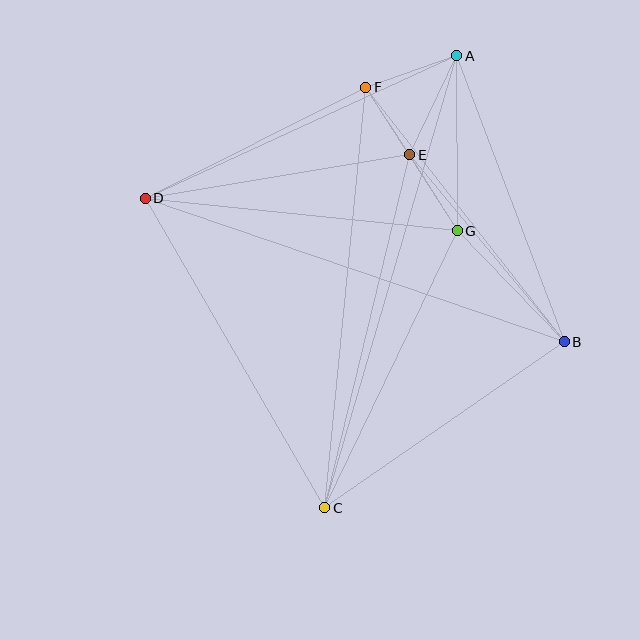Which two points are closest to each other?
Points E and F are closest to each other.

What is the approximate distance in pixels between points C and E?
The distance between C and E is approximately 363 pixels.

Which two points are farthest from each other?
Points A and C are farthest from each other.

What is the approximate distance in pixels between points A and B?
The distance between A and B is approximately 305 pixels.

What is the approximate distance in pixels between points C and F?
The distance between C and F is approximately 422 pixels.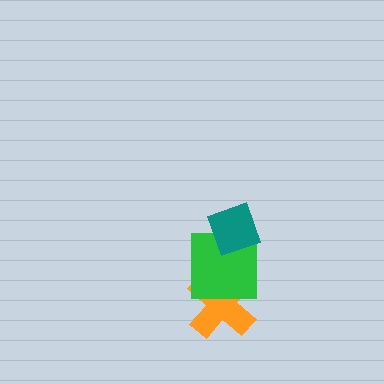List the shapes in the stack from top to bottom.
From top to bottom: the teal diamond, the green square, the orange cross.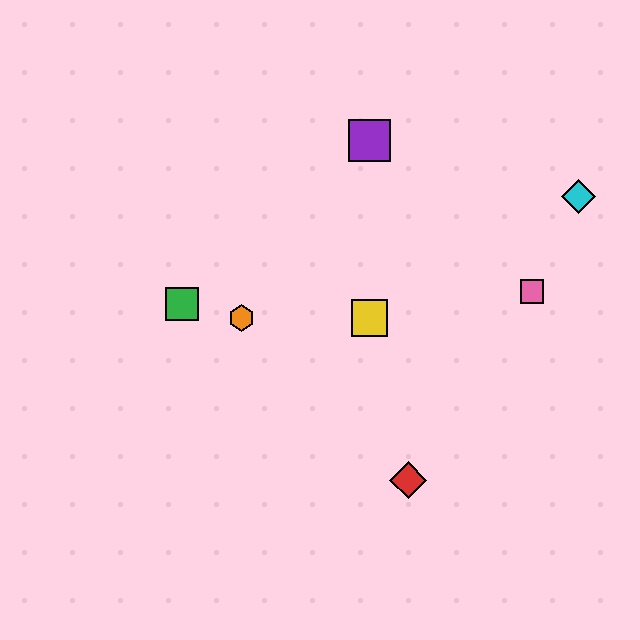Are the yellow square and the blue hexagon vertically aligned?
Yes, both are at x≈370.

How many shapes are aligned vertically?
3 shapes (the blue hexagon, the yellow square, the purple square) are aligned vertically.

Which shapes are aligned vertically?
The blue hexagon, the yellow square, the purple square are aligned vertically.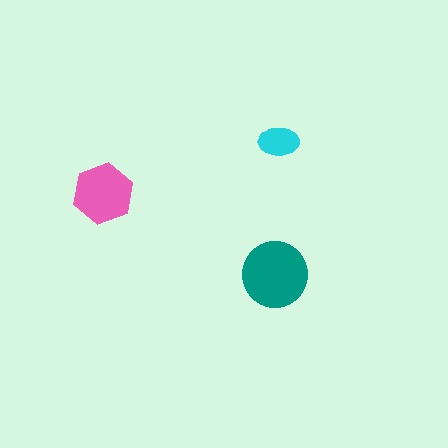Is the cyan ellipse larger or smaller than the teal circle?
Smaller.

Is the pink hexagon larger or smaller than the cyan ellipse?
Larger.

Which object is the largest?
The teal circle.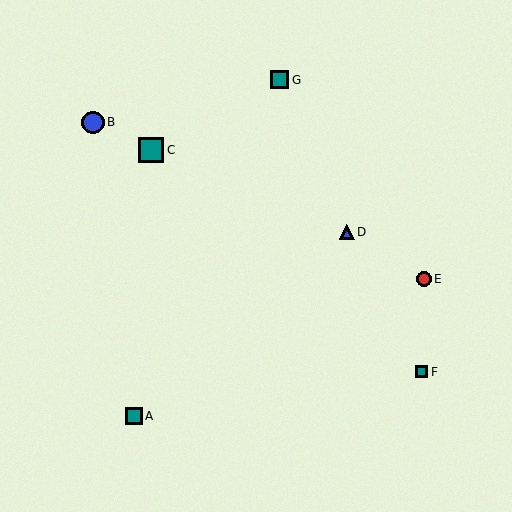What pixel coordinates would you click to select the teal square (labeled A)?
Click at (134, 416) to select the teal square A.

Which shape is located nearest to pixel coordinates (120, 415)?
The teal square (labeled A) at (134, 416) is nearest to that location.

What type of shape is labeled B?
Shape B is a blue circle.